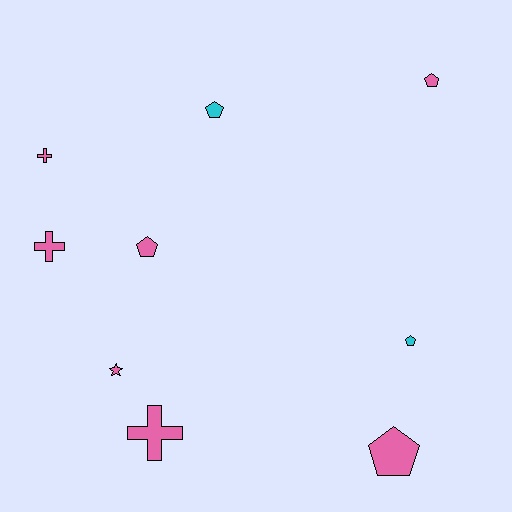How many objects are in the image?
There are 9 objects.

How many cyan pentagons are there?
There are 2 cyan pentagons.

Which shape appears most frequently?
Pentagon, with 5 objects.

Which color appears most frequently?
Pink, with 7 objects.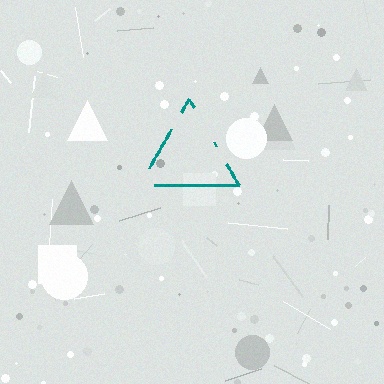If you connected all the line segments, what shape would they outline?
They would outline a triangle.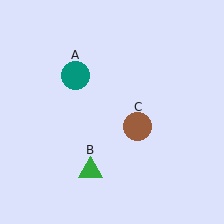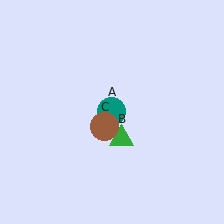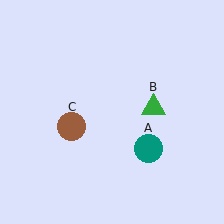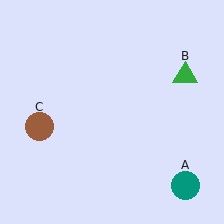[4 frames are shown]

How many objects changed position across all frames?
3 objects changed position: teal circle (object A), green triangle (object B), brown circle (object C).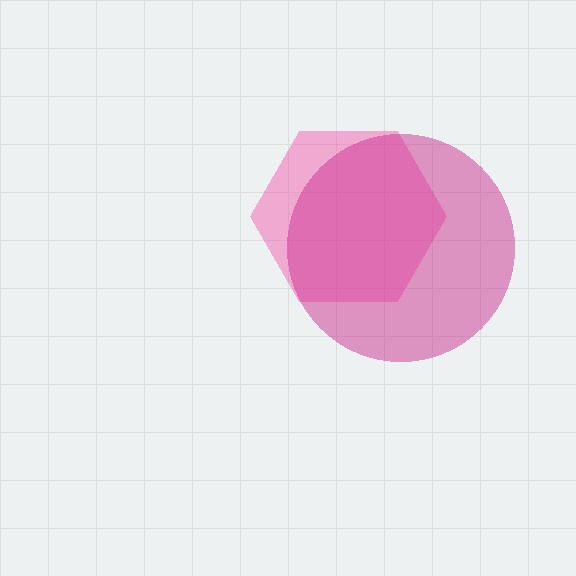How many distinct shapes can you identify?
There are 2 distinct shapes: a pink hexagon, a magenta circle.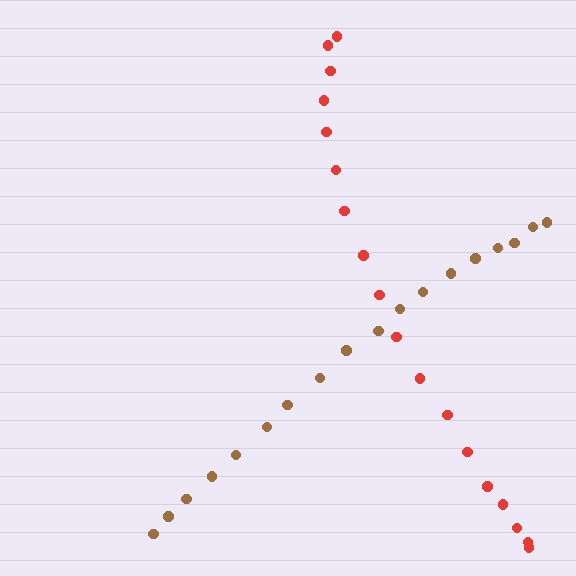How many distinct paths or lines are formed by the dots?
There are 2 distinct paths.